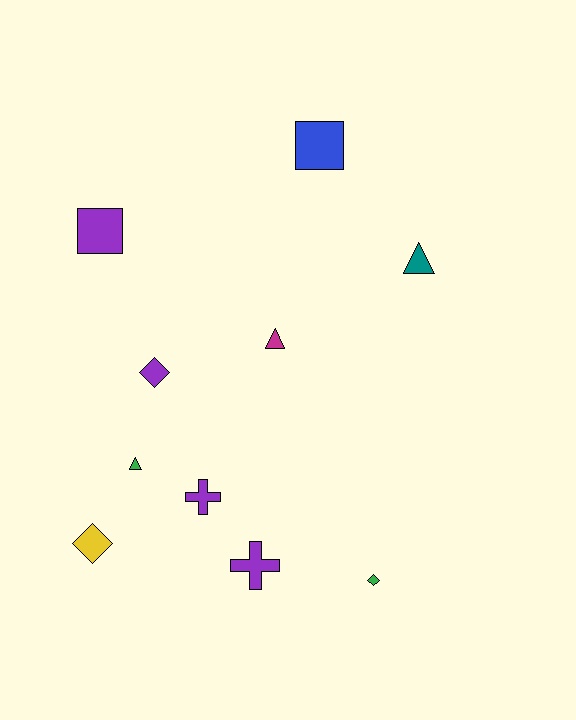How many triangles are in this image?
There are 3 triangles.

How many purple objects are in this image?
There are 4 purple objects.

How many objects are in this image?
There are 10 objects.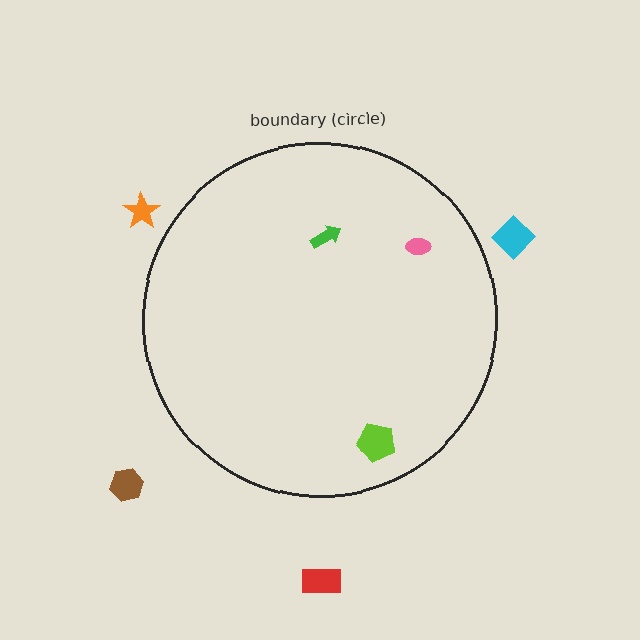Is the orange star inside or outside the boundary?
Outside.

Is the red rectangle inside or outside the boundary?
Outside.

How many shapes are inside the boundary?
3 inside, 4 outside.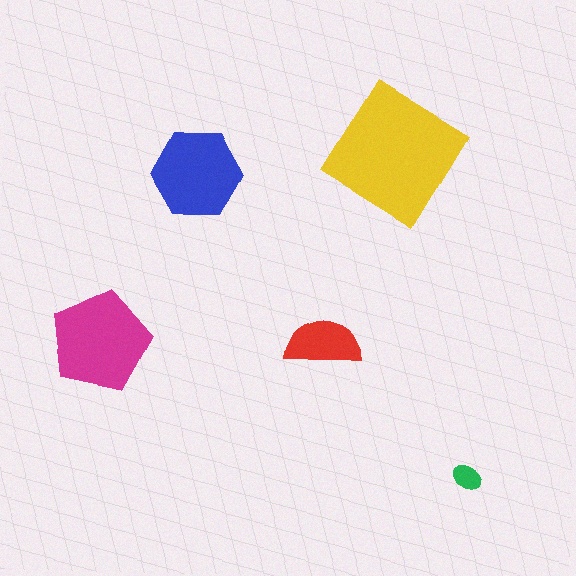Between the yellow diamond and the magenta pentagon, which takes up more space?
The yellow diamond.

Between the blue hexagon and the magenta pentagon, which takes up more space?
The magenta pentagon.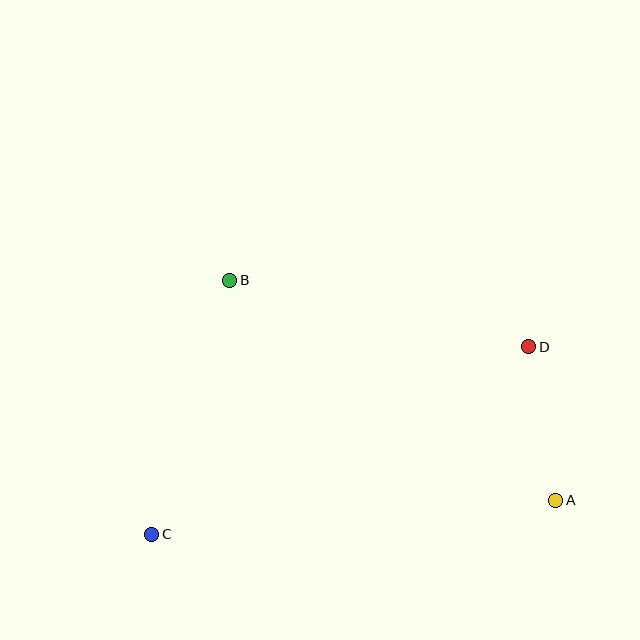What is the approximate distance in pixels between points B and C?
The distance between B and C is approximately 266 pixels.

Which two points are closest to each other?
Points A and D are closest to each other.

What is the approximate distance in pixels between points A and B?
The distance between A and B is approximately 393 pixels.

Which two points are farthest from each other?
Points C and D are farthest from each other.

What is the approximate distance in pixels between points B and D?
The distance between B and D is approximately 306 pixels.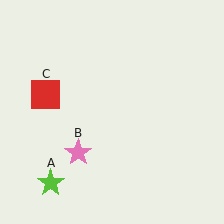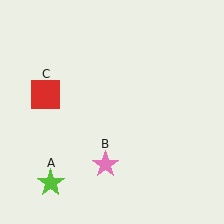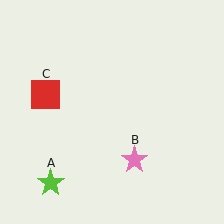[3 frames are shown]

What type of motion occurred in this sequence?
The pink star (object B) rotated counterclockwise around the center of the scene.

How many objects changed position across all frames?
1 object changed position: pink star (object B).